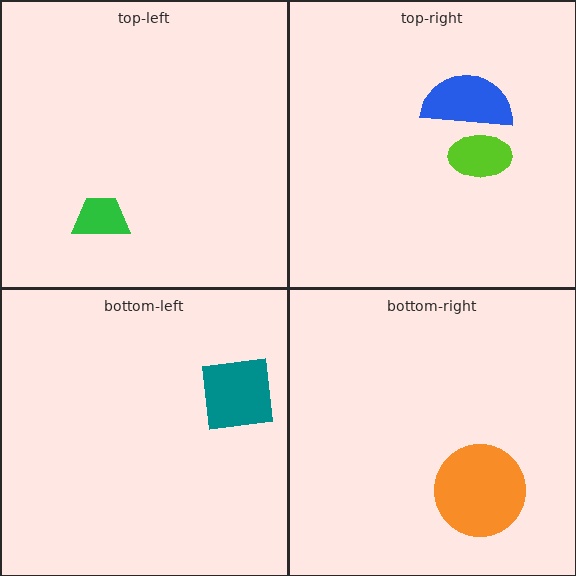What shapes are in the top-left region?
The green trapezoid.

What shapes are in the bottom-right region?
The orange circle.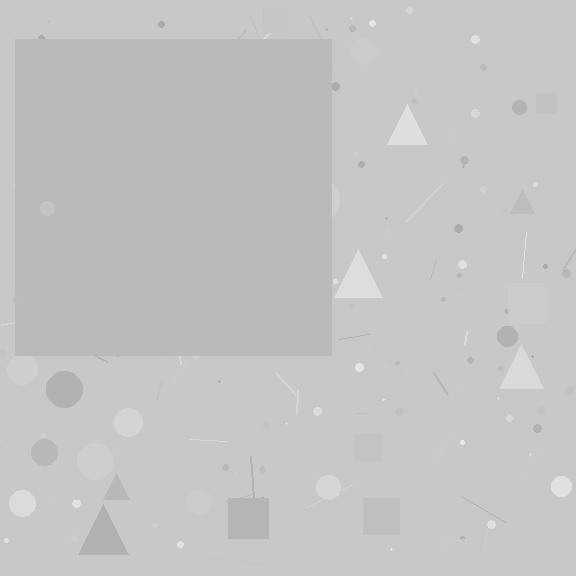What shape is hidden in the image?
A square is hidden in the image.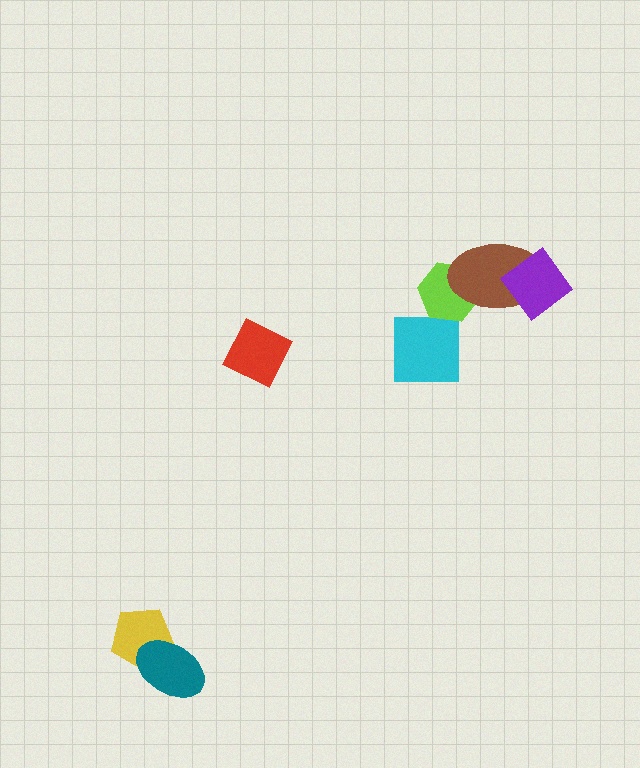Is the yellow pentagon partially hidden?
Yes, it is partially covered by another shape.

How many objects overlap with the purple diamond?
1 object overlaps with the purple diamond.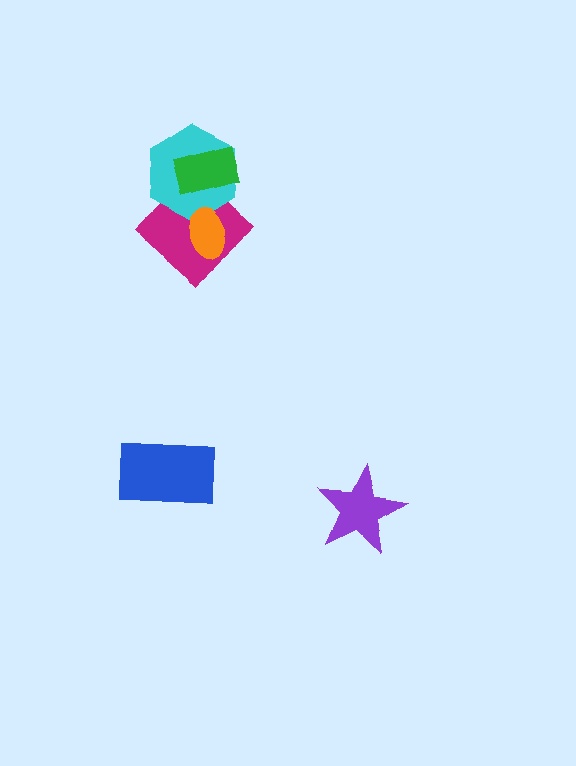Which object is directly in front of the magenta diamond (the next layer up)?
The cyan hexagon is directly in front of the magenta diamond.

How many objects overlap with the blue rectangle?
0 objects overlap with the blue rectangle.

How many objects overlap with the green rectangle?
2 objects overlap with the green rectangle.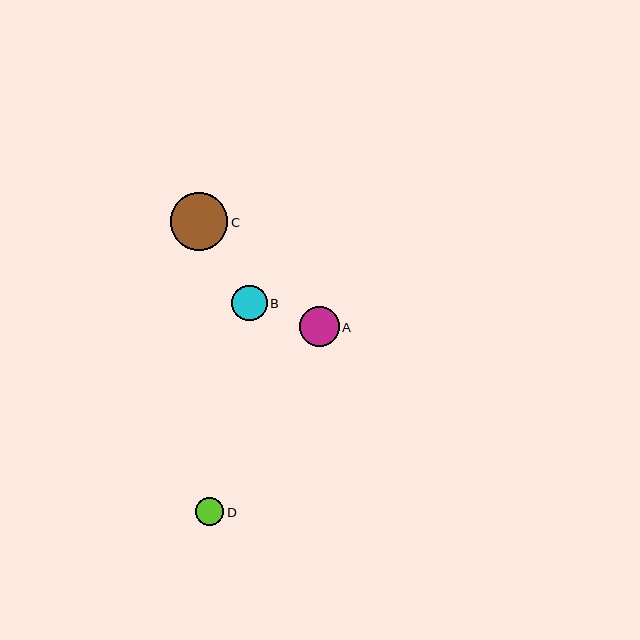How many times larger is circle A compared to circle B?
Circle A is approximately 1.1 times the size of circle B.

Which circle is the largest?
Circle C is the largest with a size of approximately 58 pixels.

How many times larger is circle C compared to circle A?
Circle C is approximately 1.4 times the size of circle A.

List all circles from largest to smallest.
From largest to smallest: C, A, B, D.